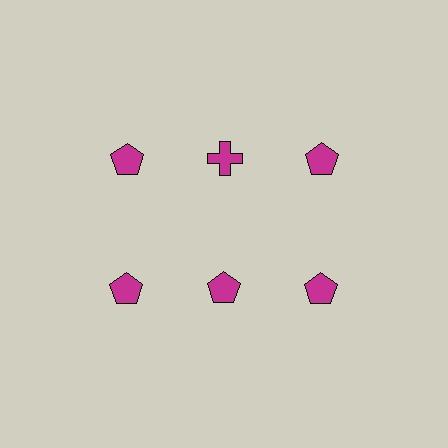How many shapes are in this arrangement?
There are 6 shapes arranged in a grid pattern.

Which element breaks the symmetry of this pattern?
The magenta cross in the top row, second from left column breaks the symmetry. All other shapes are magenta pentagons.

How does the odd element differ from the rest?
It has a different shape: cross instead of pentagon.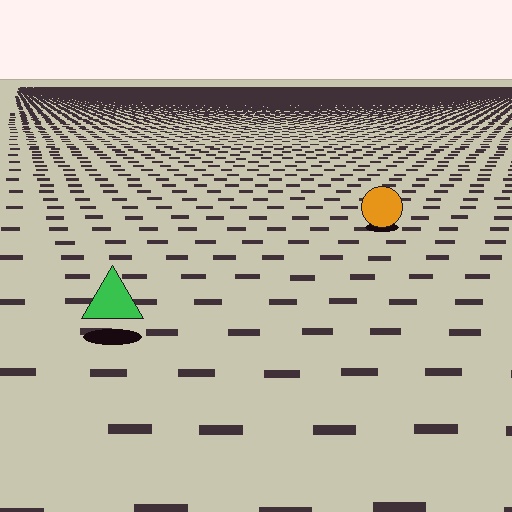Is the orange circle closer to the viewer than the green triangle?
No. The green triangle is closer — you can tell from the texture gradient: the ground texture is coarser near it.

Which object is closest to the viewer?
The green triangle is closest. The texture marks near it are larger and more spread out.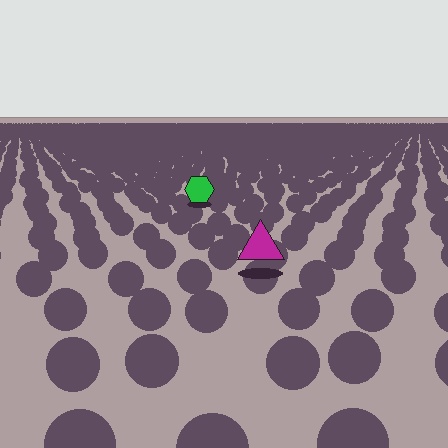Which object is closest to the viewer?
The magenta triangle is closest. The texture marks near it are larger and more spread out.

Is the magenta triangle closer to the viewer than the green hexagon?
Yes. The magenta triangle is closer — you can tell from the texture gradient: the ground texture is coarser near it.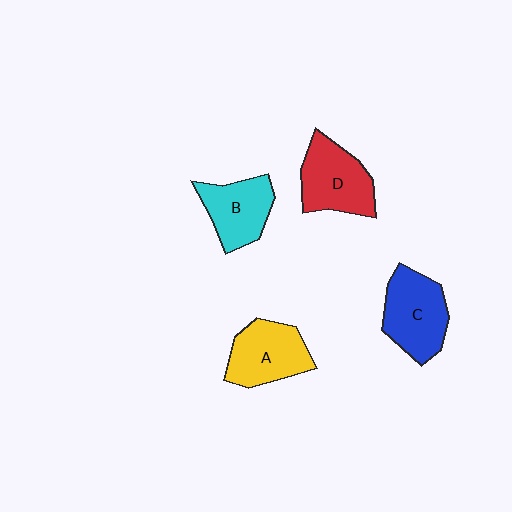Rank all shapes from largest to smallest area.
From largest to smallest: C (blue), D (red), A (yellow), B (cyan).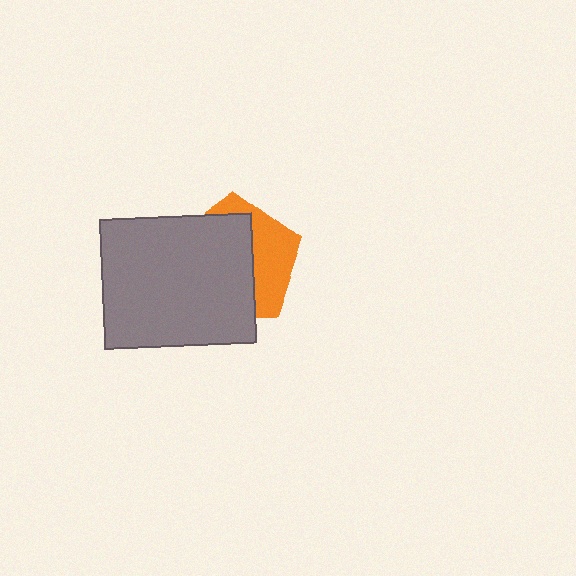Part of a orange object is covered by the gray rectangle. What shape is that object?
It is a pentagon.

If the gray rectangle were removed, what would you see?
You would see the complete orange pentagon.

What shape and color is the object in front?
The object in front is a gray rectangle.